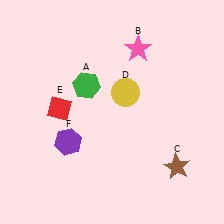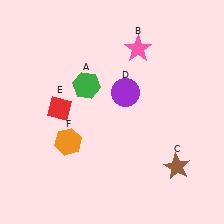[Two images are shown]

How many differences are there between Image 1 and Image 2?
There are 2 differences between the two images.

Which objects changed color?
D changed from yellow to purple. F changed from purple to orange.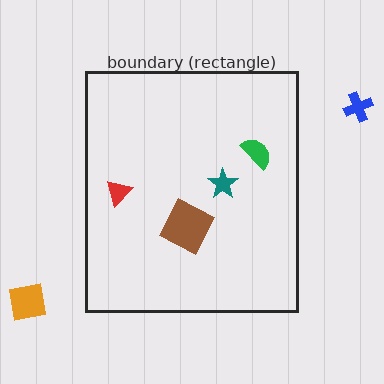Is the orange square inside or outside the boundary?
Outside.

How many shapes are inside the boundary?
4 inside, 2 outside.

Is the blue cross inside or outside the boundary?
Outside.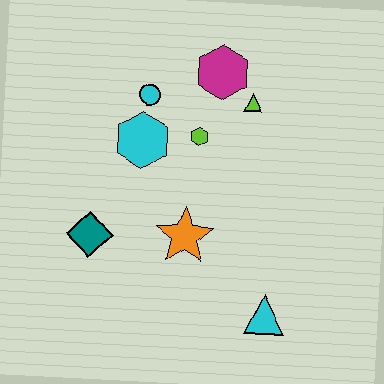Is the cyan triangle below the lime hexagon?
Yes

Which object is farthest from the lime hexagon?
The cyan triangle is farthest from the lime hexagon.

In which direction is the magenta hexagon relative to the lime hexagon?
The magenta hexagon is above the lime hexagon.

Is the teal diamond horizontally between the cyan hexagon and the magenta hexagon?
No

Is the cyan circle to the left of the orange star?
Yes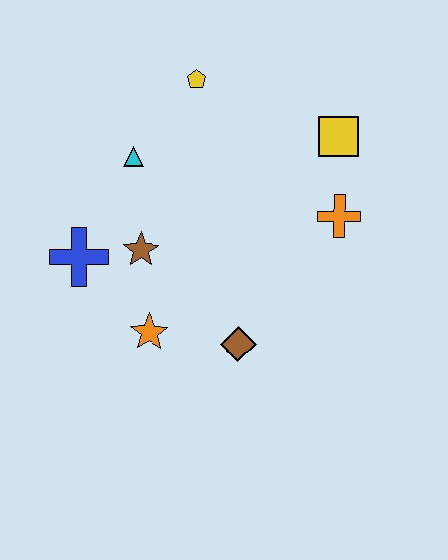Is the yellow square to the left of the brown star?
No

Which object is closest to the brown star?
The blue cross is closest to the brown star.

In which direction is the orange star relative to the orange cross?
The orange star is to the left of the orange cross.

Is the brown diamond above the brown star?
No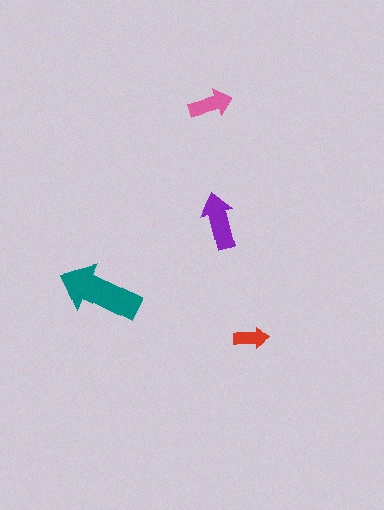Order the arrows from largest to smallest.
the teal one, the purple one, the pink one, the red one.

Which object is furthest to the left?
The teal arrow is leftmost.